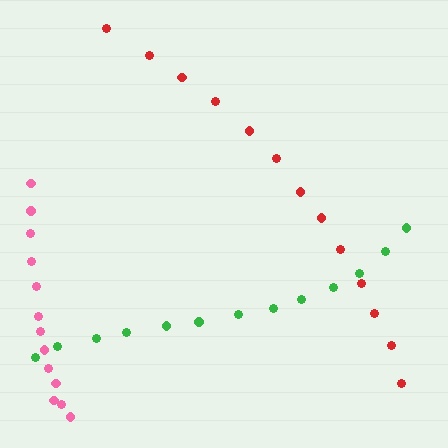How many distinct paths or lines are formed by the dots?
There are 3 distinct paths.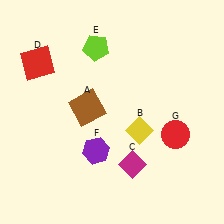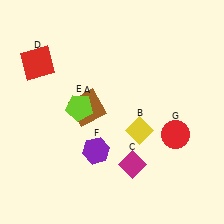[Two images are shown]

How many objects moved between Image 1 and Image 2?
1 object moved between the two images.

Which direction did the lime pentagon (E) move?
The lime pentagon (E) moved down.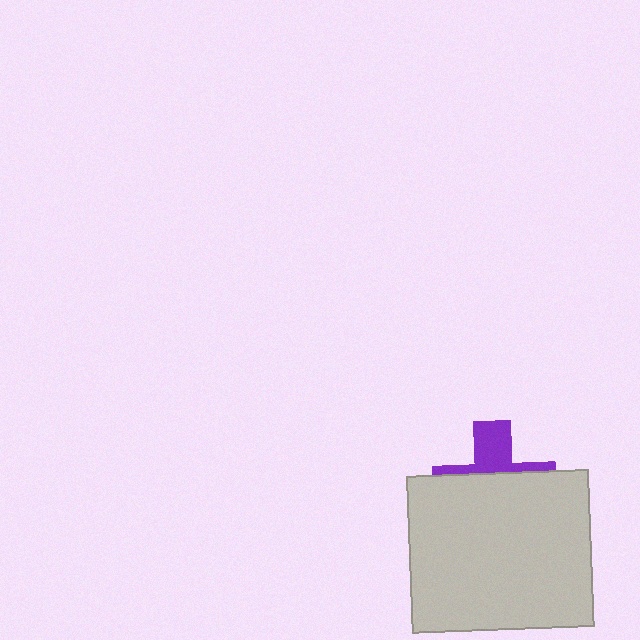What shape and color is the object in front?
The object in front is a light gray rectangle.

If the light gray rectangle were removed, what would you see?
You would see the complete purple cross.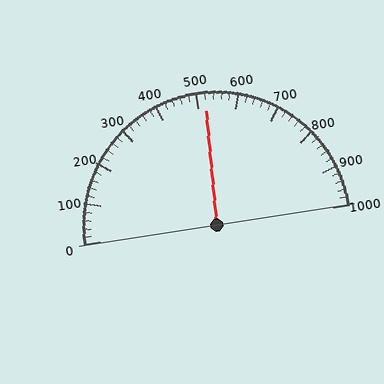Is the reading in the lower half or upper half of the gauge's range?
The reading is in the upper half of the range (0 to 1000).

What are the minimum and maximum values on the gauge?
The gauge ranges from 0 to 1000.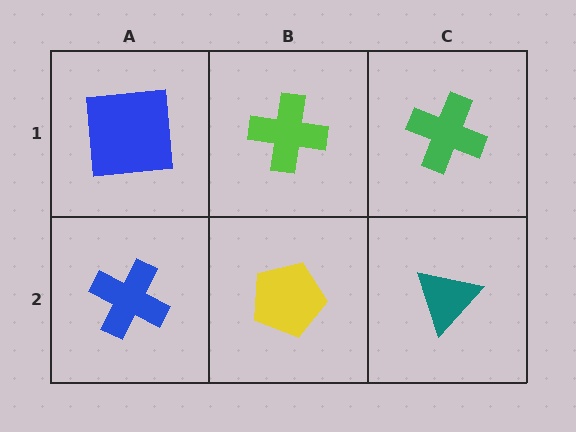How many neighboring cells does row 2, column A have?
2.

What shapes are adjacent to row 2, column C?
A green cross (row 1, column C), a yellow pentagon (row 2, column B).